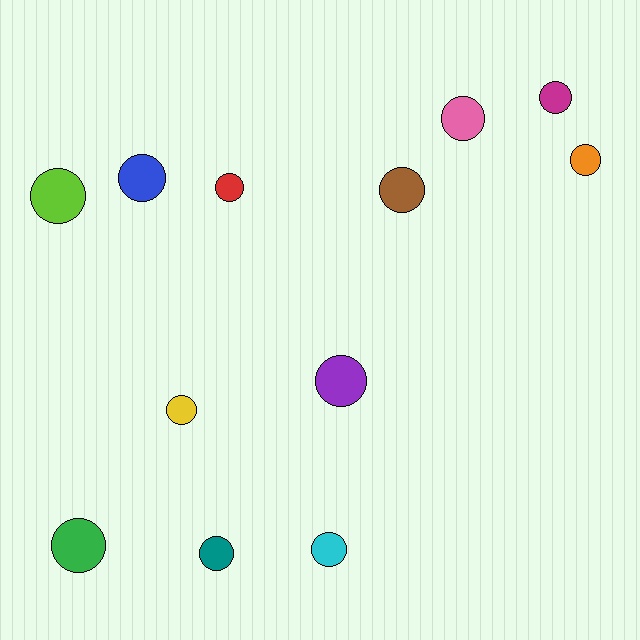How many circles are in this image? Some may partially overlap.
There are 12 circles.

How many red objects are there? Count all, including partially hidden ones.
There is 1 red object.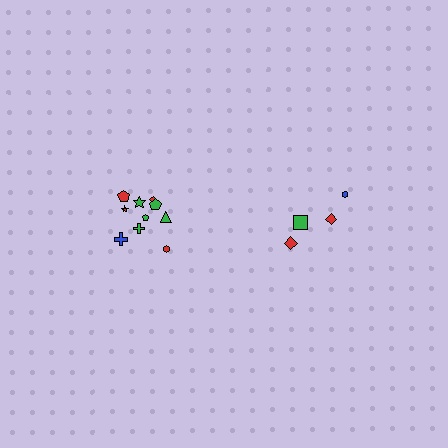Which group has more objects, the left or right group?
The left group.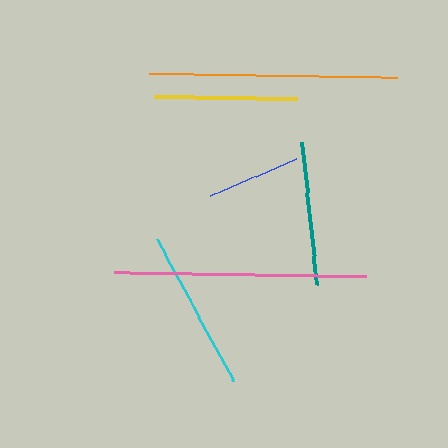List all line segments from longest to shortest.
From longest to shortest: pink, orange, cyan, teal, yellow, blue.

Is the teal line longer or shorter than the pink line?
The pink line is longer than the teal line.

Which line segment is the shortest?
The blue line is the shortest at approximately 93 pixels.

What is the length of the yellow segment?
The yellow segment is approximately 143 pixels long.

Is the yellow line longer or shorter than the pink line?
The pink line is longer than the yellow line.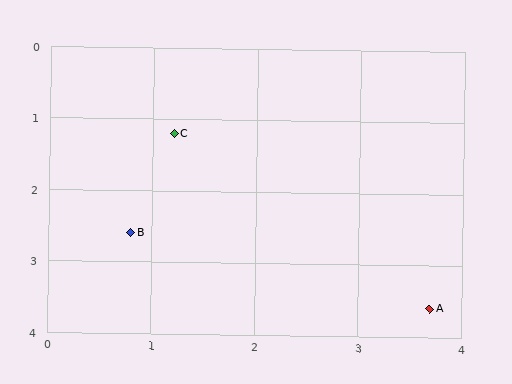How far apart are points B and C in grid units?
Points B and C are about 1.5 grid units apart.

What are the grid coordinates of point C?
Point C is at approximately (1.2, 1.2).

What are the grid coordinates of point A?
Point A is at approximately (3.7, 3.6).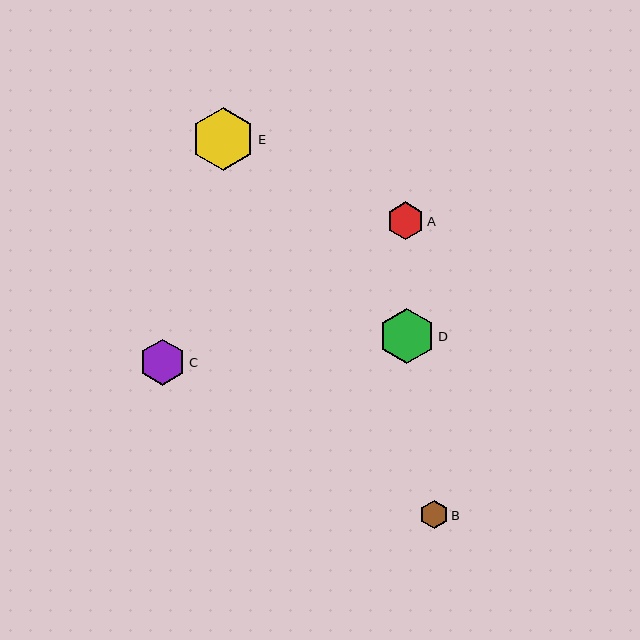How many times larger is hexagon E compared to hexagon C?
Hexagon E is approximately 1.4 times the size of hexagon C.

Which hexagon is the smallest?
Hexagon B is the smallest with a size of approximately 28 pixels.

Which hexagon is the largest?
Hexagon E is the largest with a size of approximately 64 pixels.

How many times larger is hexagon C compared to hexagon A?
Hexagon C is approximately 1.2 times the size of hexagon A.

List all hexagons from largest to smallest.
From largest to smallest: E, D, C, A, B.